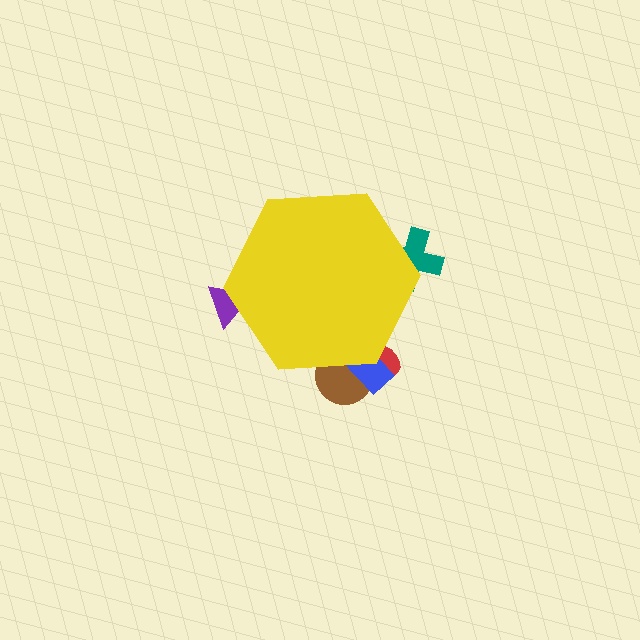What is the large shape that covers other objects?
A yellow hexagon.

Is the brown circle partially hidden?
Yes, the brown circle is partially hidden behind the yellow hexagon.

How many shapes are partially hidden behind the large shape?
5 shapes are partially hidden.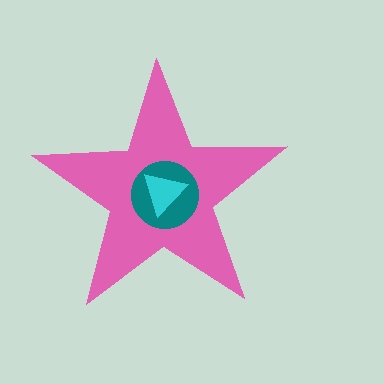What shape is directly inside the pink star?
The teal circle.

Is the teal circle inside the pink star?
Yes.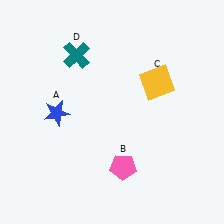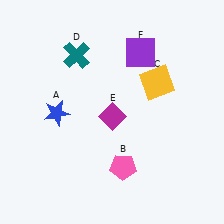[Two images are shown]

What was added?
A magenta diamond (E), a purple square (F) were added in Image 2.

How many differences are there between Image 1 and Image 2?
There are 2 differences between the two images.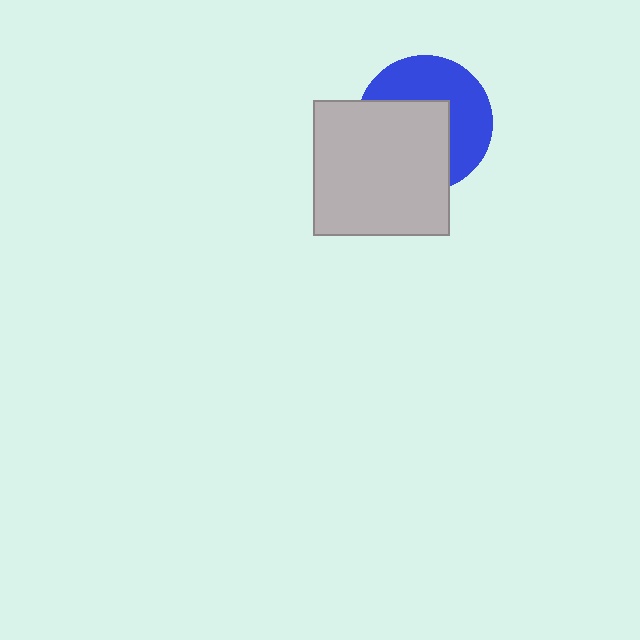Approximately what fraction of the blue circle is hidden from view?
Roughly 51% of the blue circle is hidden behind the light gray square.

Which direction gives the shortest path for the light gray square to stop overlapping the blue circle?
Moving toward the lower-left gives the shortest separation.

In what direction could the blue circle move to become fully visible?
The blue circle could move toward the upper-right. That would shift it out from behind the light gray square entirely.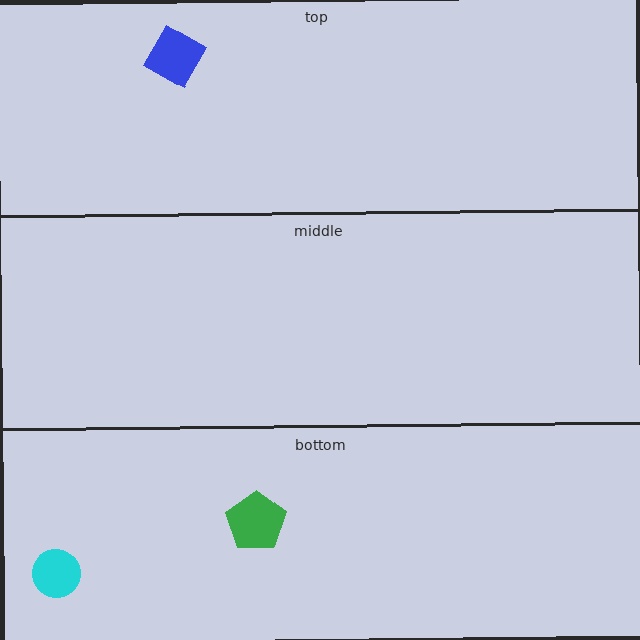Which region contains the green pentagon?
The bottom region.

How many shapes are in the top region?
1.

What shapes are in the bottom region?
The green pentagon, the cyan circle.